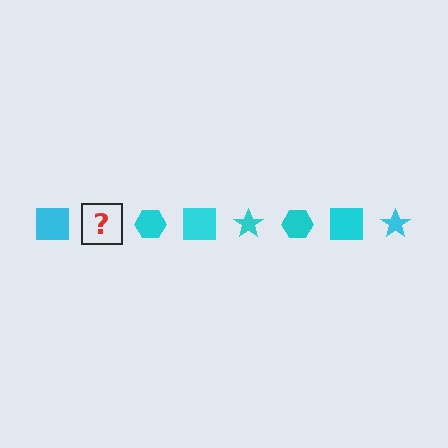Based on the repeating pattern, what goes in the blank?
The blank should be a cyan star.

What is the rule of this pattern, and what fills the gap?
The rule is that the pattern cycles through square, star, hexagon shapes in cyan. The gap should be filled with a cyan star.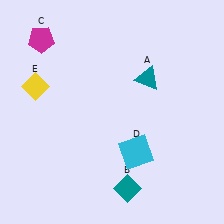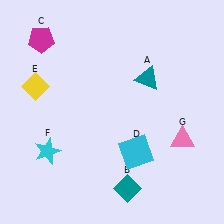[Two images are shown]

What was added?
A cyan star (F), a pink triangle (G) were added in Image 2.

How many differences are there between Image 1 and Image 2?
There are 2 differences between the two images.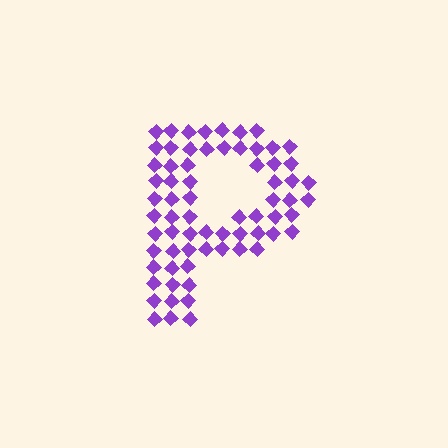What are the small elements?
The small elements are diamonds.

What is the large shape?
The large shape is the letter P.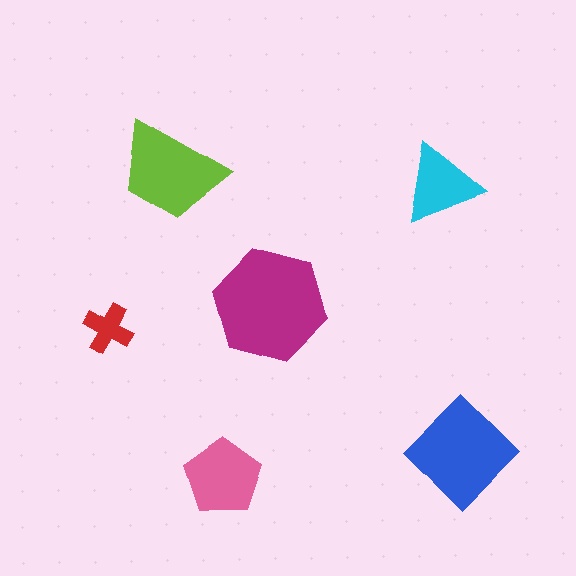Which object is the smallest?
The red cross.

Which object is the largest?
The magenta hexagon.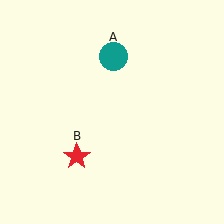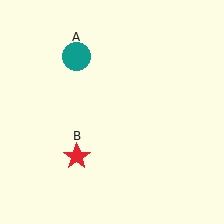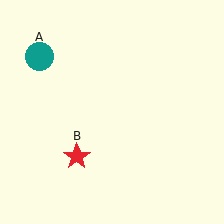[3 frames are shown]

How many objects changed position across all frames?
1 object changed position: teal circle (object A).